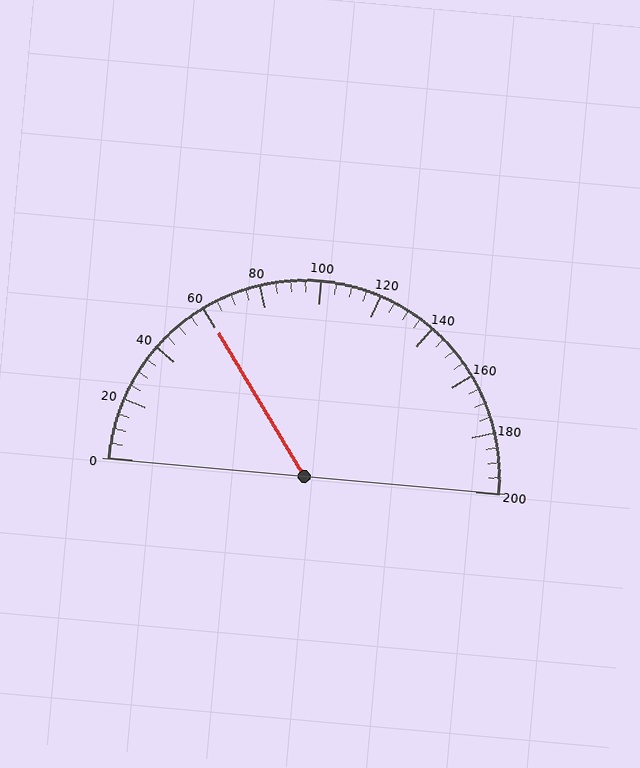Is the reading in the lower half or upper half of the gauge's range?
The reading is in the lower half of the range (0 to 200).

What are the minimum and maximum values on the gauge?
The gauge ranges from 0 to 200.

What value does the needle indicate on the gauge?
The needle indicates approximately 60.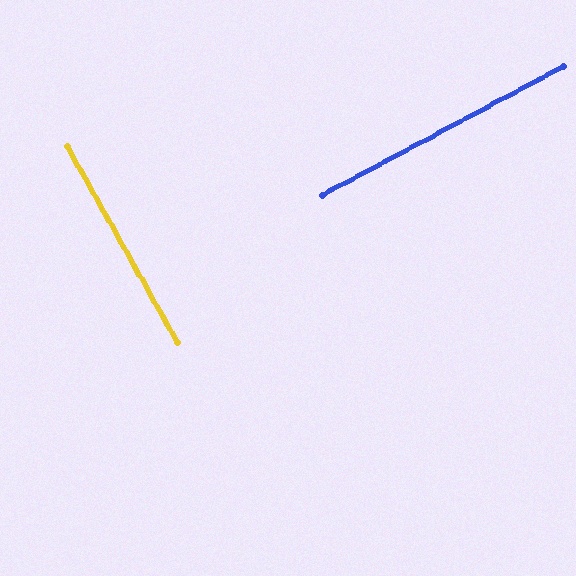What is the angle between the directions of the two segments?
Approximately 89 degrees.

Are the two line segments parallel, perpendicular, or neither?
Perpendicular — they meet at approximately 89°.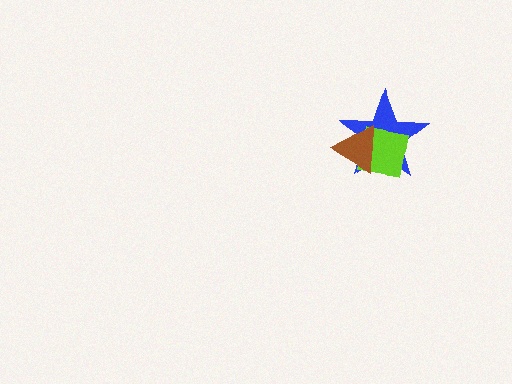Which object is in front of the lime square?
The brown triangle is in front of the lime square.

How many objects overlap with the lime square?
2 objects overlap with the lime square.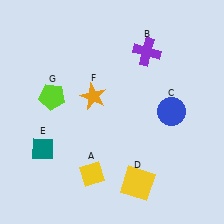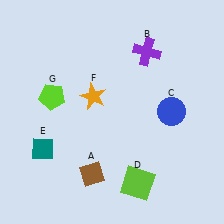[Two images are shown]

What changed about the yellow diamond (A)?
In Image 1, A is yellow. In Image 2, it changed to brown.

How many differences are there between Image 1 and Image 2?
There are 2 differences between the two images.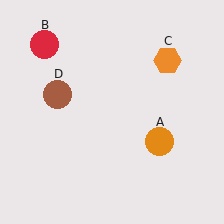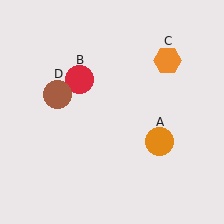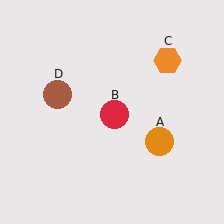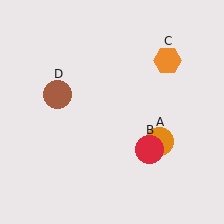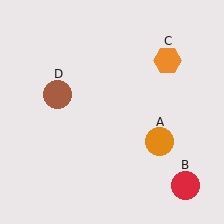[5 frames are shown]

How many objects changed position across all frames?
1 object changed position: red circle (object B).